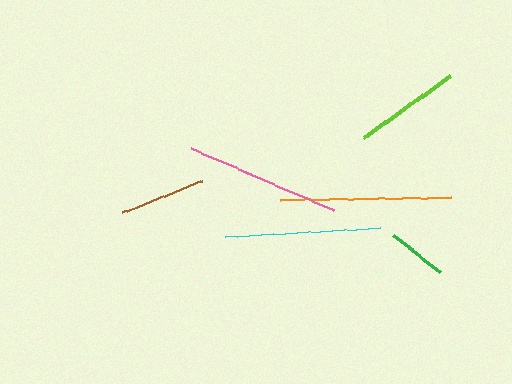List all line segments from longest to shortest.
From longest to shortest: orange, cyan, pink, lime, brown, green.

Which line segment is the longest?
The orange line is the longest at approximately 171 pixels.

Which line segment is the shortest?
The green line is the shortest at approximately 60 pixels.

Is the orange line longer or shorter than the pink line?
The orange line is longer than the pink line.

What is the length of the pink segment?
The pink segment is approximately 155 pixels long.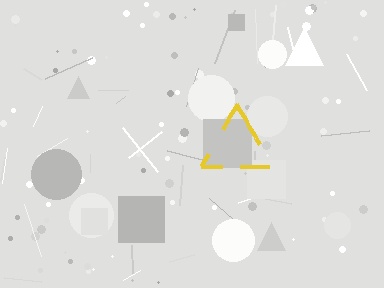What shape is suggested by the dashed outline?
The dashed outline suggests a triangle.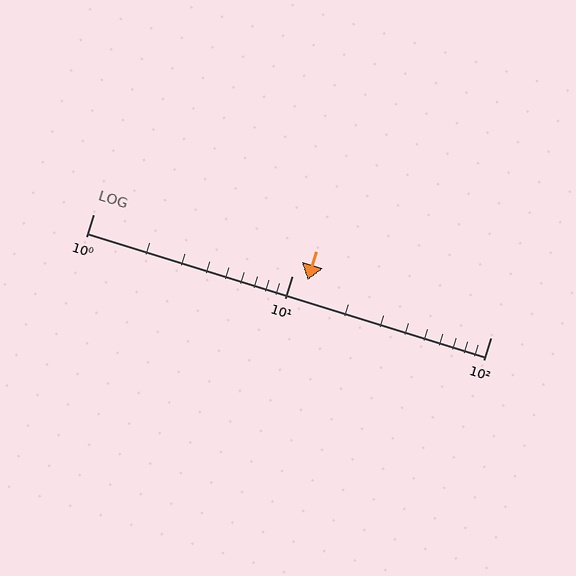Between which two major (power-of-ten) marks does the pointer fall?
The pointer is between 10 and 100.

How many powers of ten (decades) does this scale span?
The scale spans 2 decades, from 1 to 100.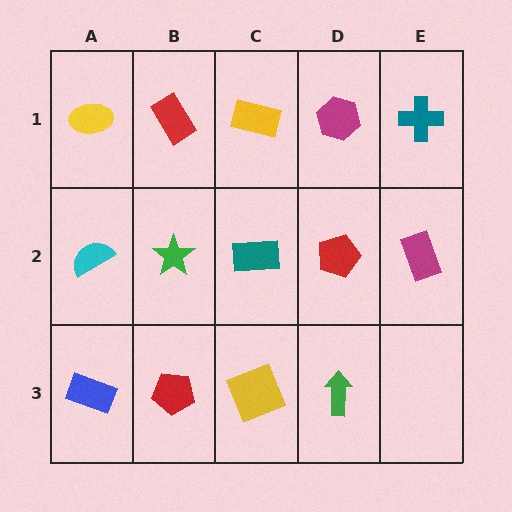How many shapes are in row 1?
5 shapes.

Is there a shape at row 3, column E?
No, that cell is empty.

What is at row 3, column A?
A blue rectangle.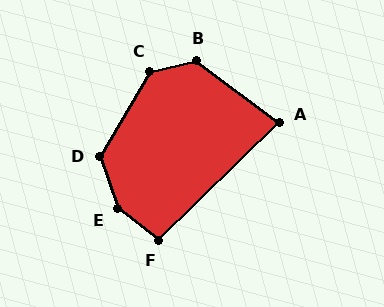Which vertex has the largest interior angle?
E, at approximately 146 degrees.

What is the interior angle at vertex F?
Approximately 98 degrees (obtuse).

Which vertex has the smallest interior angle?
A, at approximately 81 degrees.